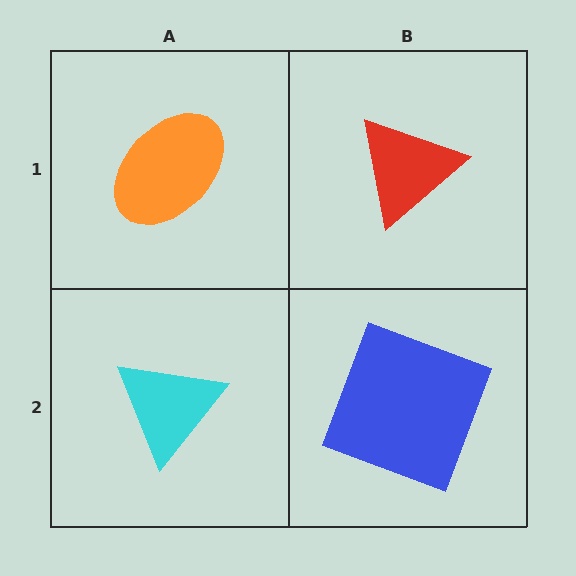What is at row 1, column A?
An orange ellipse.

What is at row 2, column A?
A cyan triangle.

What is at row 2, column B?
A blue square.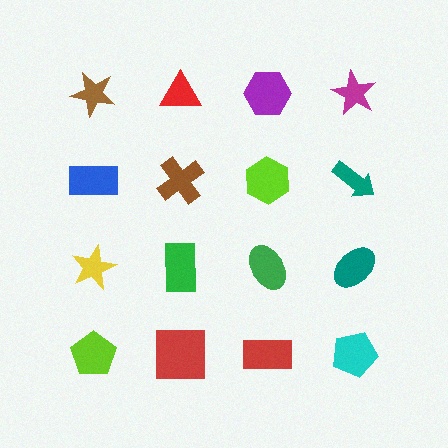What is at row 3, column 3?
A green ellipse.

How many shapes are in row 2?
4 shapes.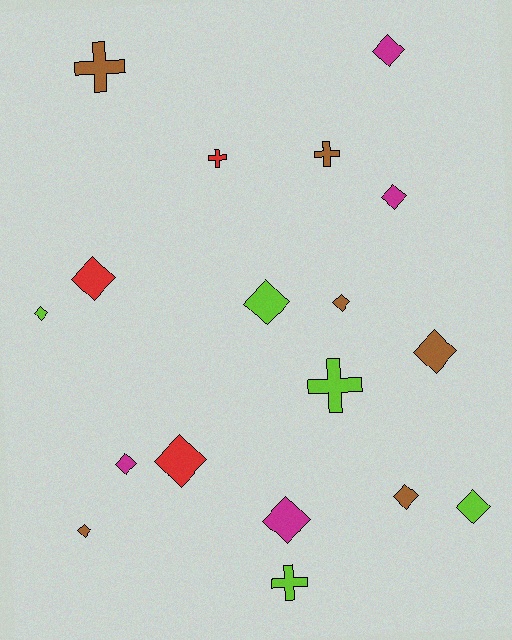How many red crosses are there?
There is 1 red cross.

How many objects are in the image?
There are 18 objects.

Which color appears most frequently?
Brown, with 6 objects.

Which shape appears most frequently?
Diamond, with 13 objects.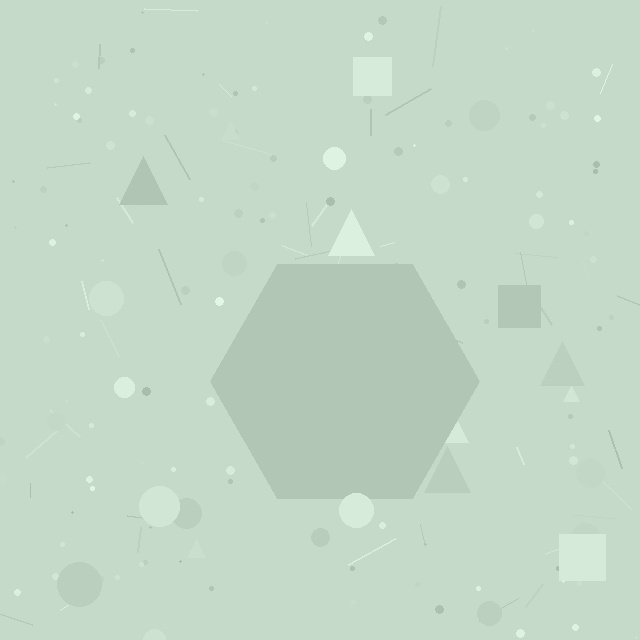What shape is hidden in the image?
A hexagon is hidden in the image.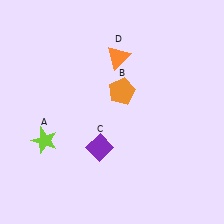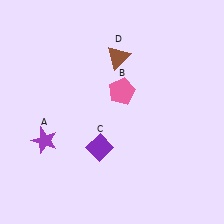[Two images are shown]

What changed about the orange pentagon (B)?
In Image 1, B is orange. In Image 2, it changed to pink.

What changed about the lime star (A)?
In Image 1, A is lime. In Image 2, it changed to purple.